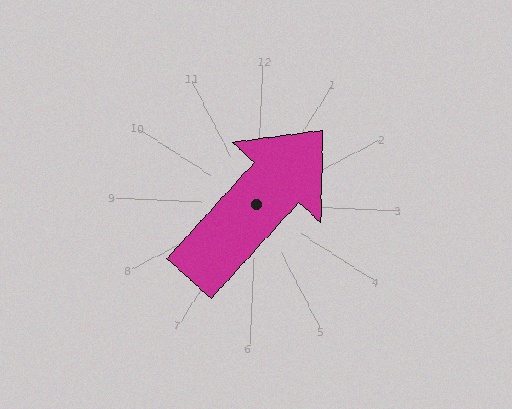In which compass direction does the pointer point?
Northeast.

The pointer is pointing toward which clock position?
Roughly 1 o'clock.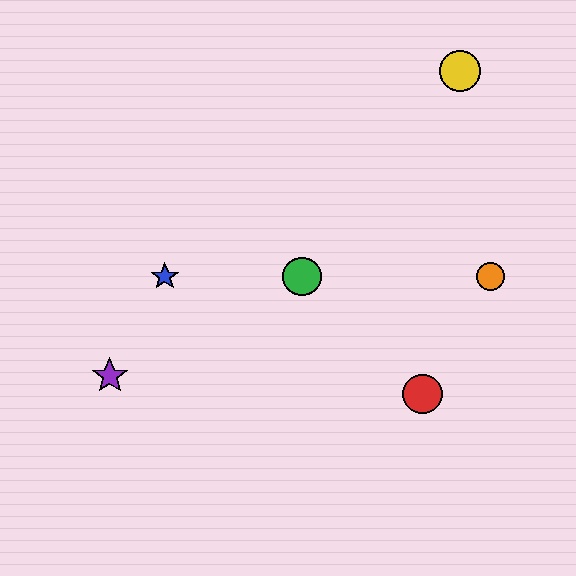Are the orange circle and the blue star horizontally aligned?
Yes, both are at y≈276.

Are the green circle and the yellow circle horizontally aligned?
No, the green circle is at y≈276 and the yellow circle is at y≈71.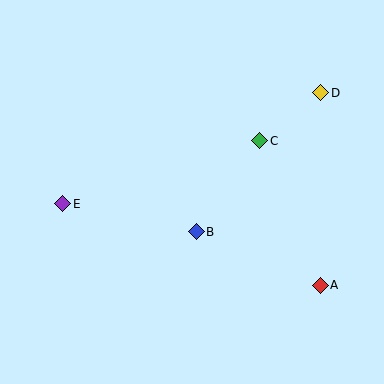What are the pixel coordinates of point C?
Point C is at (260, 141).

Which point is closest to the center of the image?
Point B at (196, 232) is closest to the center.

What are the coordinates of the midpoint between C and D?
The midpoint between C and D is at (290, 117).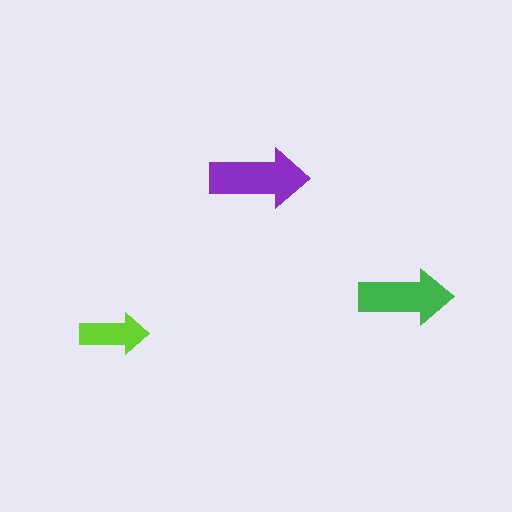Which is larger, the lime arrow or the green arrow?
The green one.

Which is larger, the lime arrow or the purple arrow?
The purple one.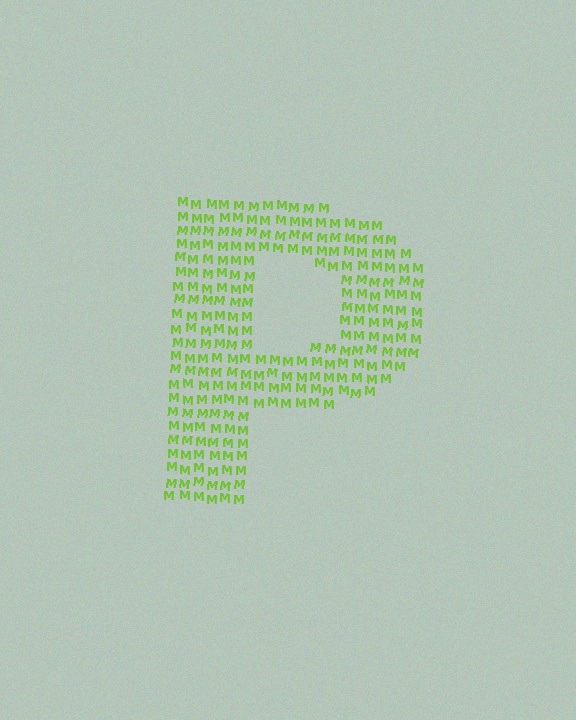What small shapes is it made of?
It is made of small letter M's.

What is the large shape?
The large shape is the letter P.